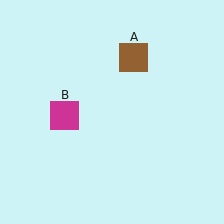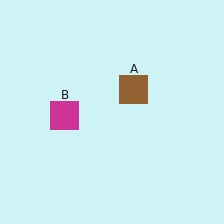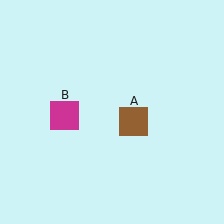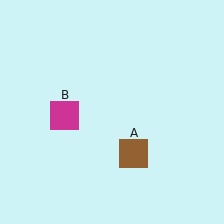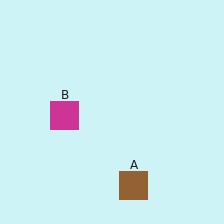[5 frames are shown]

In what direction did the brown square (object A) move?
The brown square (object A) moved down.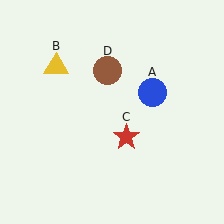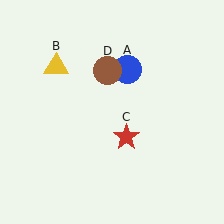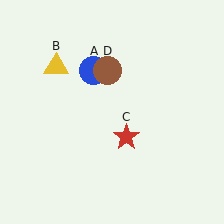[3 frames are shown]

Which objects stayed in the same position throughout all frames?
Yellow triangle (object B) and red star (object C) and brown circle (object D) remained stationary.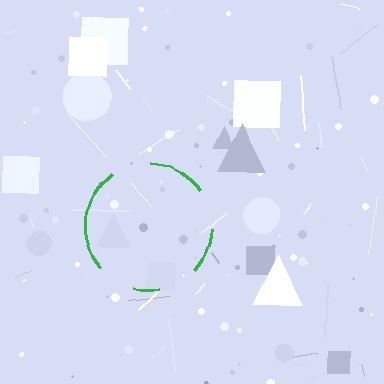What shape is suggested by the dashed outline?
The dashed outline suggests a circle.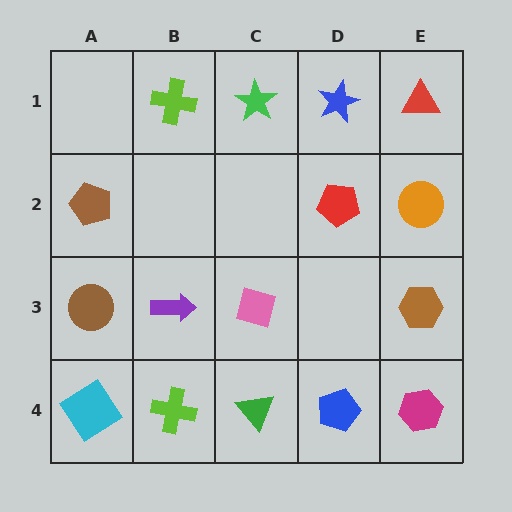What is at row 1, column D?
A blue star.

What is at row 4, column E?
A magenta hexagon.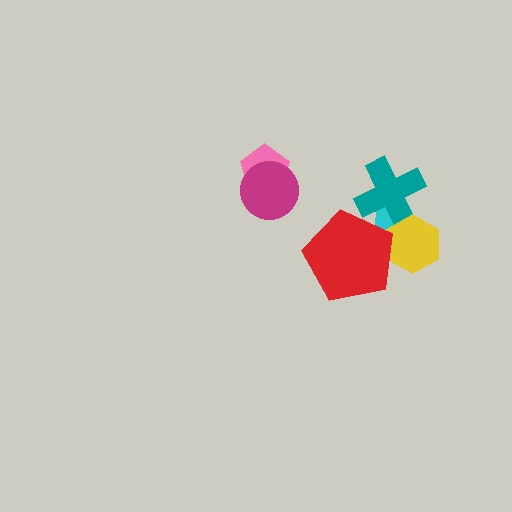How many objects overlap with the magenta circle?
1 object overlaps with the magenta circle.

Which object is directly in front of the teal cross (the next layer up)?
The yellow hexagon is directly in front of the teal cross.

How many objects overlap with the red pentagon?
3 objects overlap with the red pentagon.